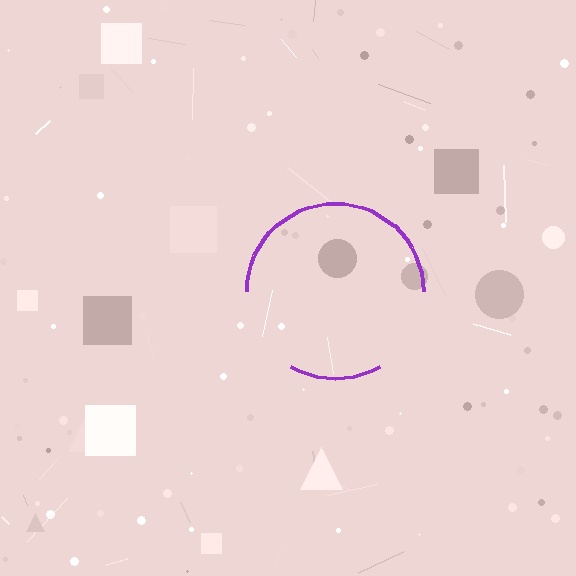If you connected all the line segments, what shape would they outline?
They would outline a circle.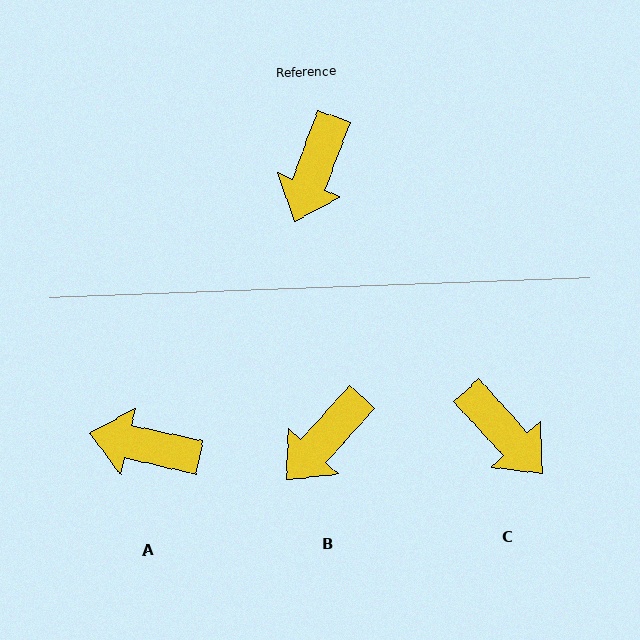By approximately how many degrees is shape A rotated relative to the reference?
Approximately 82 degrees clockwise.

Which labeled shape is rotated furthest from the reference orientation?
A, about 82 degrees away.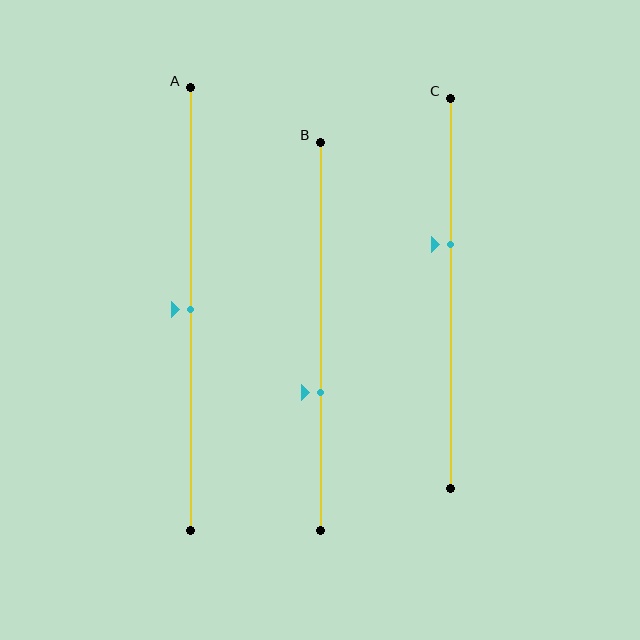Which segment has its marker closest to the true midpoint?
Segment A has its marker closest to the true midpoint.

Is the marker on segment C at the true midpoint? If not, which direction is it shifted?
No, the marker on segment C is shifted upward by about 12% of the segment length.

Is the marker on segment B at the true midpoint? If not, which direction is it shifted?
No, the marker on segment B is shifted downward by about 15% of the segment length.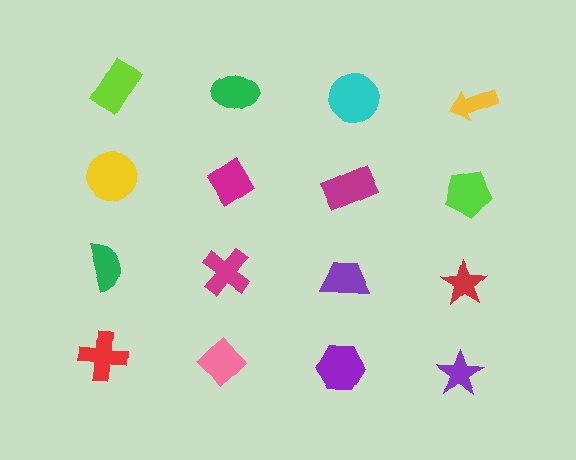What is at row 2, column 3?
A magenta rectangle.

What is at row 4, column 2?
A pink diamond.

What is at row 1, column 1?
A lime rectangle.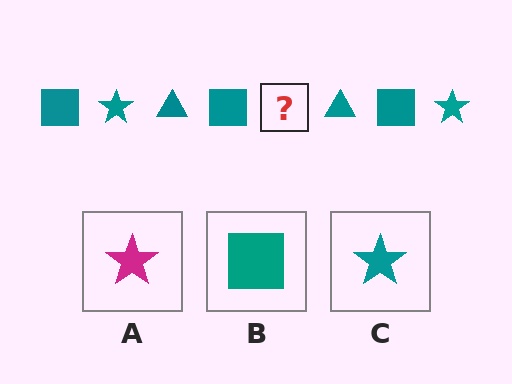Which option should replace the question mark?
Option C.